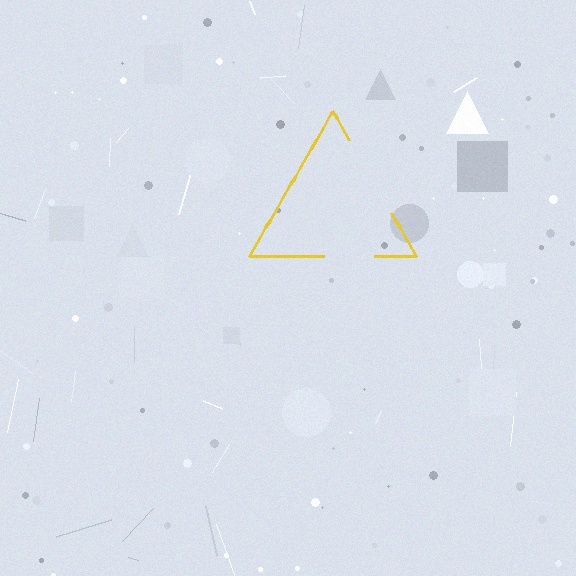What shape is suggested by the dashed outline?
The dashed outline suggests a triangle.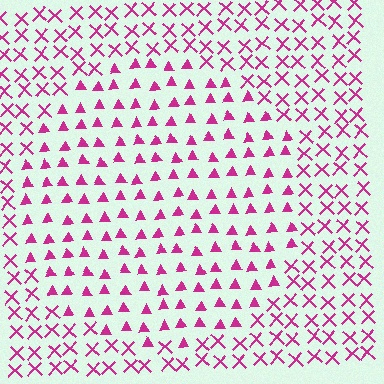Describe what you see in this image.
The image is filled with small magenta elements arranged in a uniform grid. A circle-shaped region contains triangles, while the surrounding area contains X marks. The boundary is defined purely by the change in element shape.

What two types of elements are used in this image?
The image uses triangles inside the circle region and X marks outside it.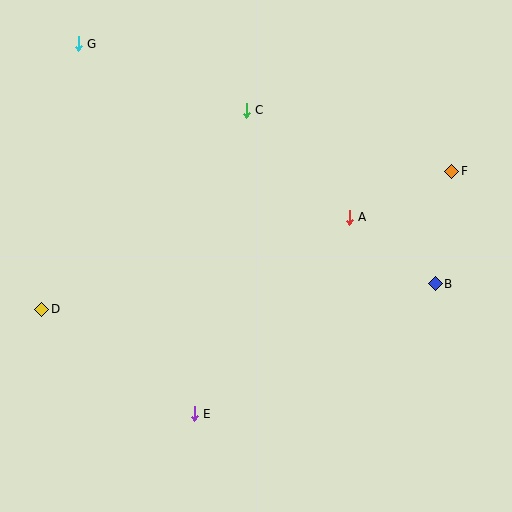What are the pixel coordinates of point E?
Point E is at (194, 414).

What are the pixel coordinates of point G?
Point G is at (78, 44).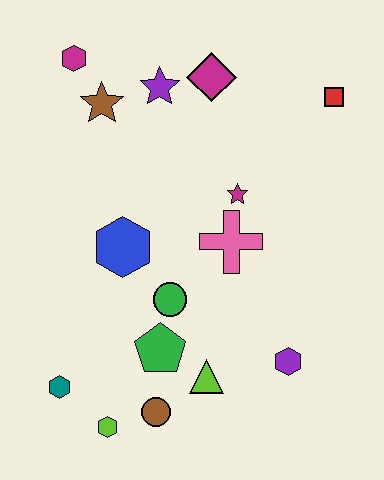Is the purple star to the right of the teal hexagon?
Yes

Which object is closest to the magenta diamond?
The purple star is closest to the magenta diamond.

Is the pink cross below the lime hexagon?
No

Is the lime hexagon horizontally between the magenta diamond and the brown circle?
No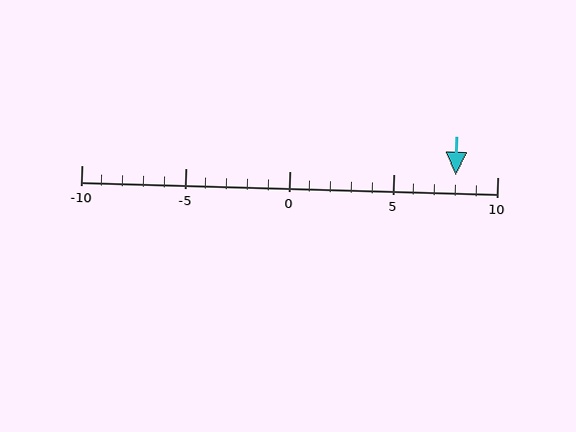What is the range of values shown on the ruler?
The ruler shows values from -10 to 10.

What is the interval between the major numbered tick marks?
The major tick marks are spaced 5 units apart.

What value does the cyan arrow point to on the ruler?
The cyan arrow points to approximately 8.